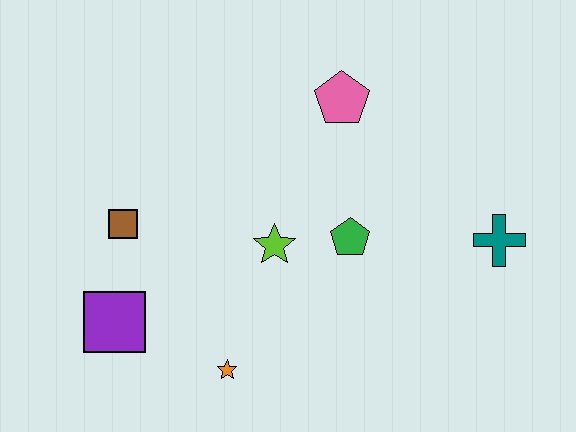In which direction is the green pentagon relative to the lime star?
The green pentagon is to the right of the lime star.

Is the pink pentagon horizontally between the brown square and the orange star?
No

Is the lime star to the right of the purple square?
Yes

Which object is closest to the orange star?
The purple square is closest to the orange star.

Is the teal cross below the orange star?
No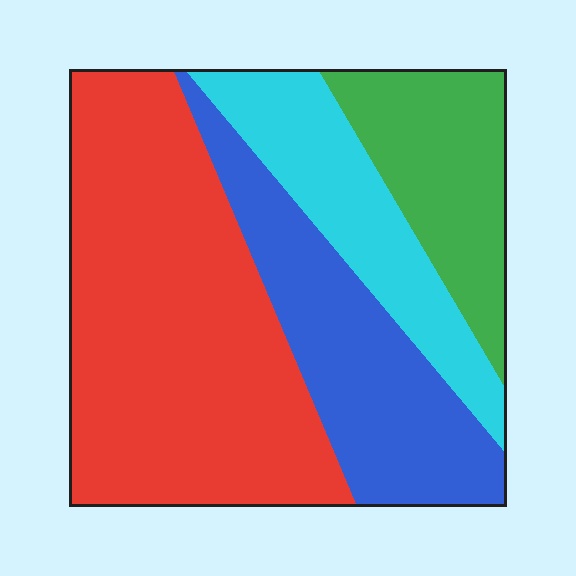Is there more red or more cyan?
Red.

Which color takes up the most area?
Red, at roughly 45%.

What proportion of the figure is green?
Green covers 16% of the figure.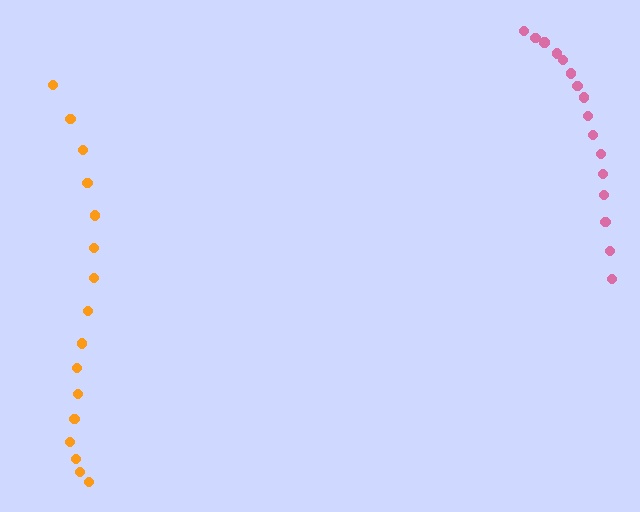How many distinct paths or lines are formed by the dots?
There are 2 distinct paths.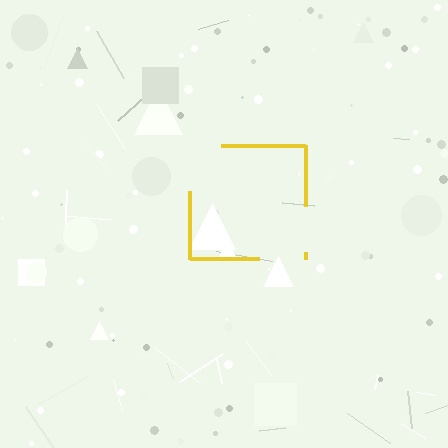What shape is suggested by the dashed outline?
The dashed outline suggests a square.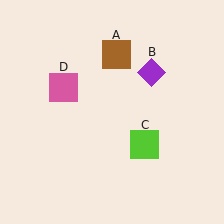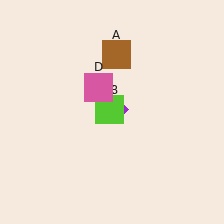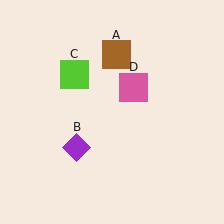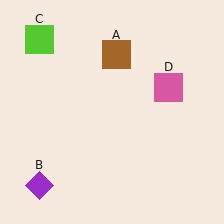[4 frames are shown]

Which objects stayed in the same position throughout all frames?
Brown square (object A) remained stationary.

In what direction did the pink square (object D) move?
The pink square (object D) moved right.